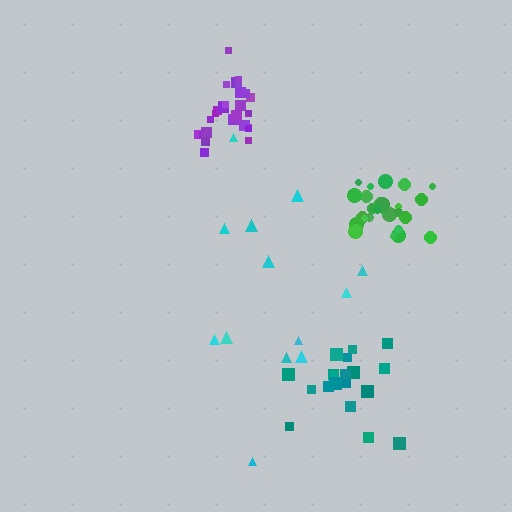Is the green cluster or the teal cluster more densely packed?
Green.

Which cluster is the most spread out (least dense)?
Cyan.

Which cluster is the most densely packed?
Purple.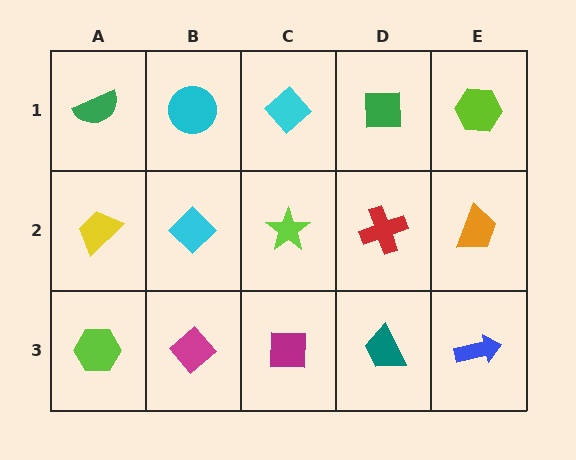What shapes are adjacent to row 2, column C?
A cyan diamond (row 1, column C), a magenta square (row 3, column C), a cyan diamond (row 2, column B), a red cross (row 2, column D).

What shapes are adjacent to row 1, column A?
A yellow trapezoid (row 2, column A), a cyan circle (row 1, column B).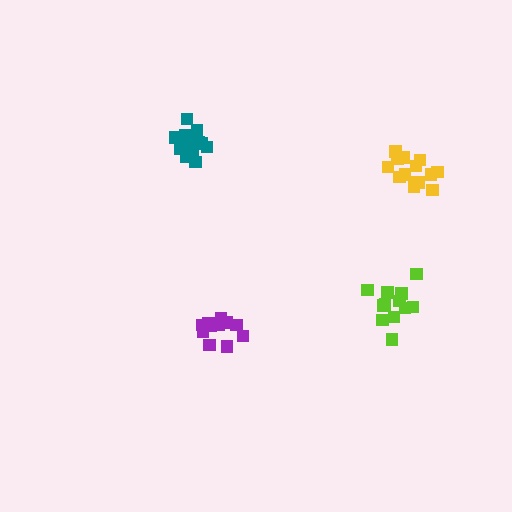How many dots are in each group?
Group 1: 14 dots, Group 2: 12 dots, Group 3: 14 dots, Group 4: 12 dots (52 total).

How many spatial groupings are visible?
There are 4 spatial groupings.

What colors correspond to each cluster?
The clusters are colored: teal, purple, yellow, lime.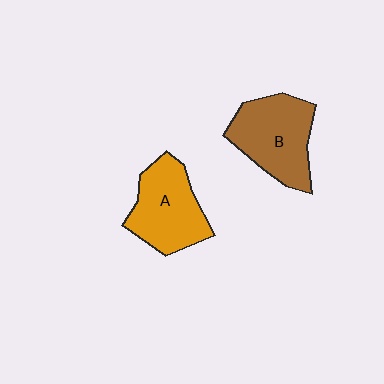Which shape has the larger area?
Shape B (brown).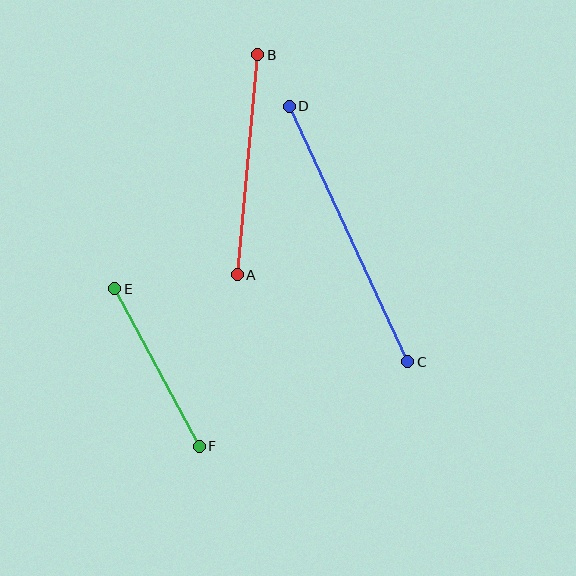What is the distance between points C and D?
The distance is approximately 281 pixels.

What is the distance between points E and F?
The distance is approximately 179 pixels.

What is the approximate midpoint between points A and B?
The midpoint is at approximately (248, 165) pixels.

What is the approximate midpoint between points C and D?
The midpoint is at approximately (348, 234) pixels.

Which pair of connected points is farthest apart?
Points C and D are farthest apart.